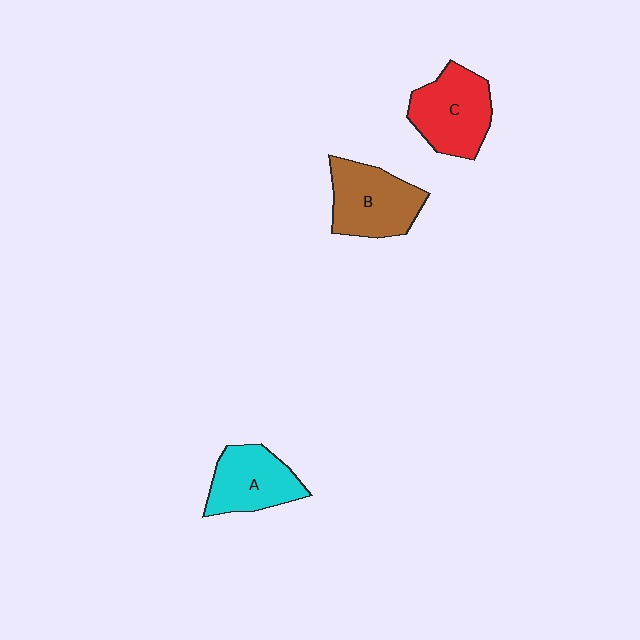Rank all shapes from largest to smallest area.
From largest to smallest: B (brown), C (red), A (cyan).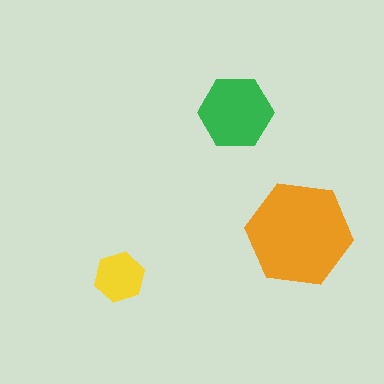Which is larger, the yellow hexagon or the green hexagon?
The green one.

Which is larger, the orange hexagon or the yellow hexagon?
The orange one.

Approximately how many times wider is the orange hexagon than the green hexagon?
About 1.5 times wider.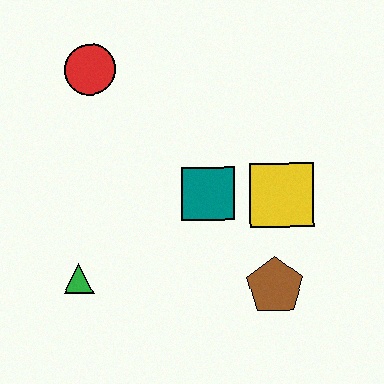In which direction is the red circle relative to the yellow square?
The red circle is to the left of the yellow square.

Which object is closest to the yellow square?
The teal square is closest to the yellow square.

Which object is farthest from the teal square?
The red circle is farthest from the teal square.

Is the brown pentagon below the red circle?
Yes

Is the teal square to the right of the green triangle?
Yes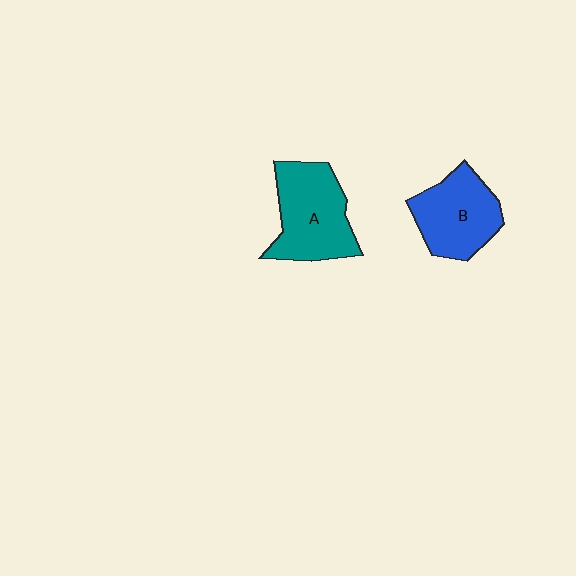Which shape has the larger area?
Shape A (teal).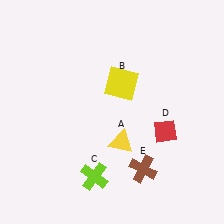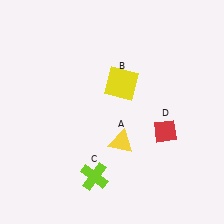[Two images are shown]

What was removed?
The brown cross (E) was removed in Image 2.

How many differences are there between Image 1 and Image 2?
There is 1 difference between the two images.